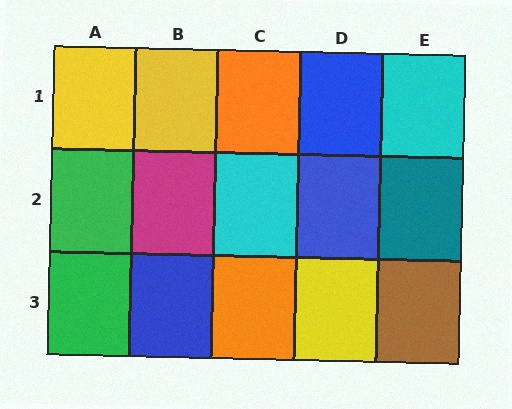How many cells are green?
2 cells are green.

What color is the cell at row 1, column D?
Blue.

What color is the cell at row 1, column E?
Cyan.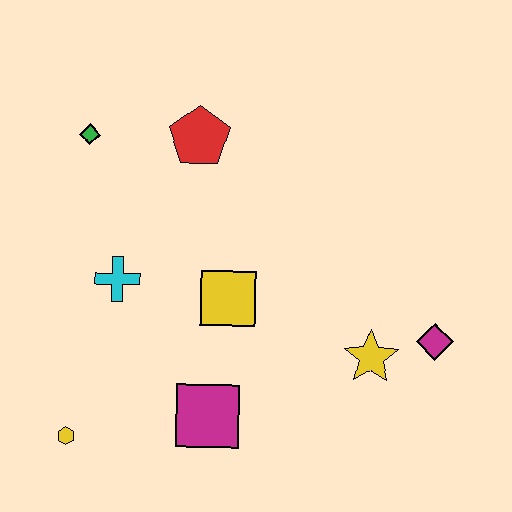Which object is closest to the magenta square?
The yellow square is closest to the magenta square.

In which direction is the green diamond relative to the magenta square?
The green diamond is above the magenta square.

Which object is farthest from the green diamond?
The magenta diamond is farthest from the green diamond.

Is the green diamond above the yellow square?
Yes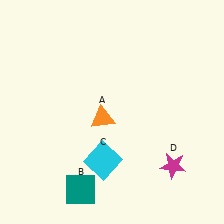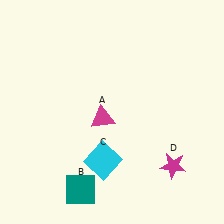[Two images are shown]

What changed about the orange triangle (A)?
In Image 1, A is orange. In Image 2, it changed to magenta.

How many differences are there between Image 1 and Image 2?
There is 1 difference between the two images.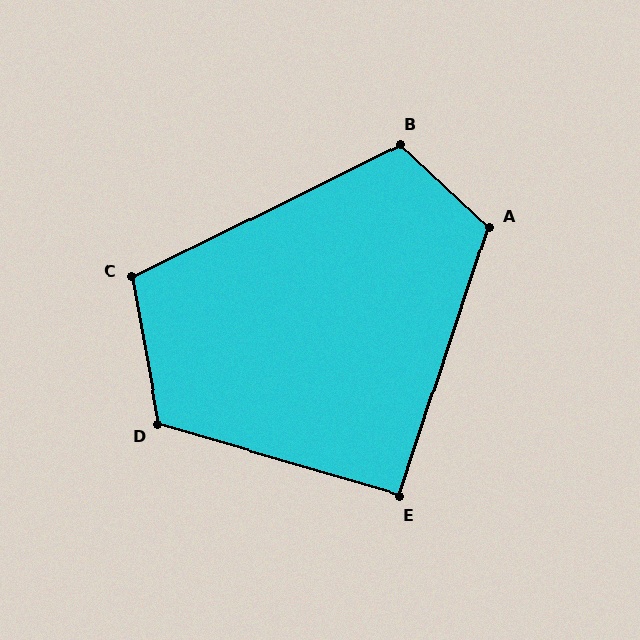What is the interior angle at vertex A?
Approximately 115 degrees (obtuse).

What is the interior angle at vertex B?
Approximately 111 degrees (obtuse).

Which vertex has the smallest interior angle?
E, at approximately 92 degrees.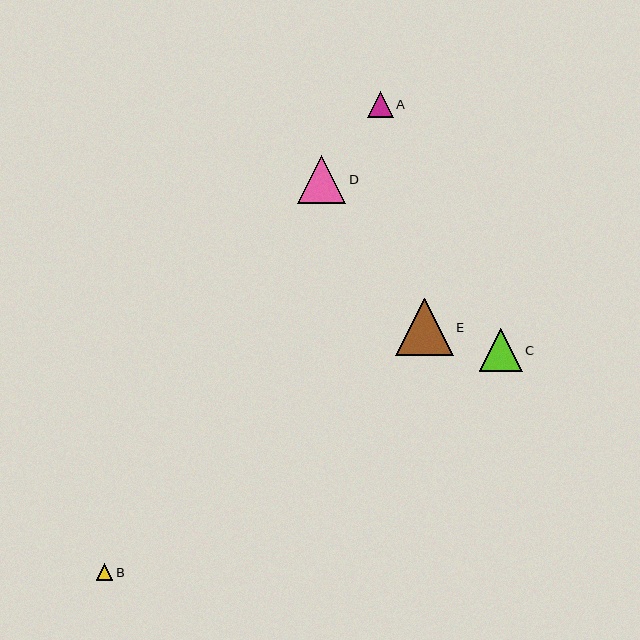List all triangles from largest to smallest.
From largest to smallest: E, D, C, A, B.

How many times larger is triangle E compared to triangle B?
Triangle E is approximately 3.5 times the size of triangle B.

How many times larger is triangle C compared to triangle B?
Triangle C is approximately 2.6 times the size of triangle B.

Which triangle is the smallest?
Triangle B is the smallest with a size of approximately 16 pixels.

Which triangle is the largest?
Triangle E is the largest with a size of approximately 57 pixels.